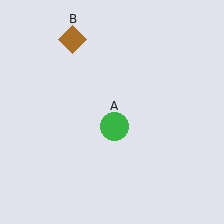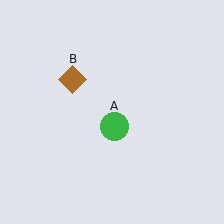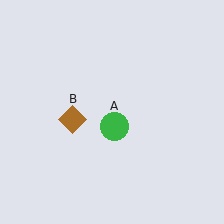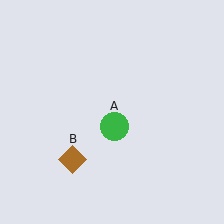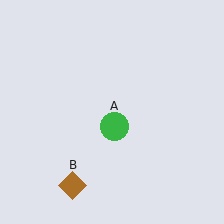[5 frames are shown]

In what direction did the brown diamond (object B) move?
The brown diamond (object B) moved down.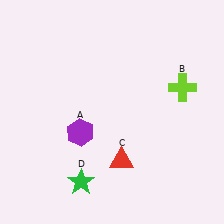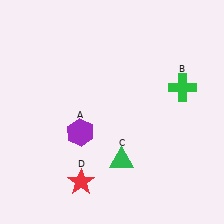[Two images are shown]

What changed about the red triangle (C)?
In Image 1, C is red. In Image 2, it changed to green.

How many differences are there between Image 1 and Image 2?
There are 3 differences between the two images.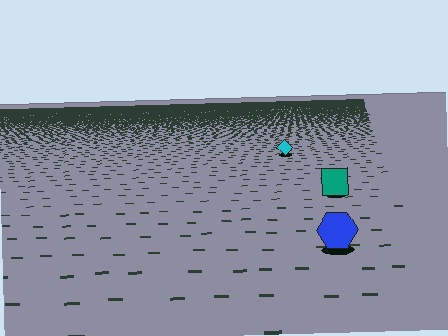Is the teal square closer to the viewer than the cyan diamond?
Yes. The teal square is closer — you can tell from the texture gradient: the ground texture is coarser near it.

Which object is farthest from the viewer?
The cyan diamond is farthest from the viewer. It appears smaller and the ground texture around it is denser.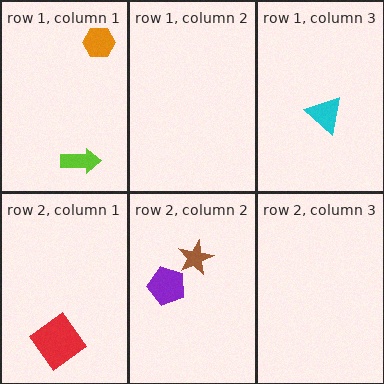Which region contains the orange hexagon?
The row 1, column 1 region.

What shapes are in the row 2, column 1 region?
The red diamond.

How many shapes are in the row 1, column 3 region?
1.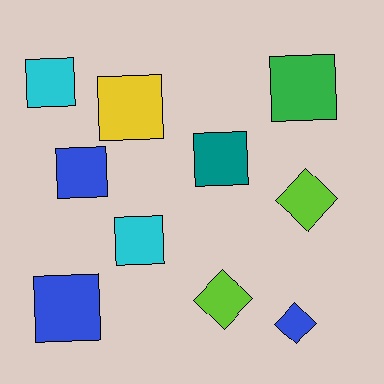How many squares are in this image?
There are 7 squares.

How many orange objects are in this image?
There are no orange objects.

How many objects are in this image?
There are 10 objects.